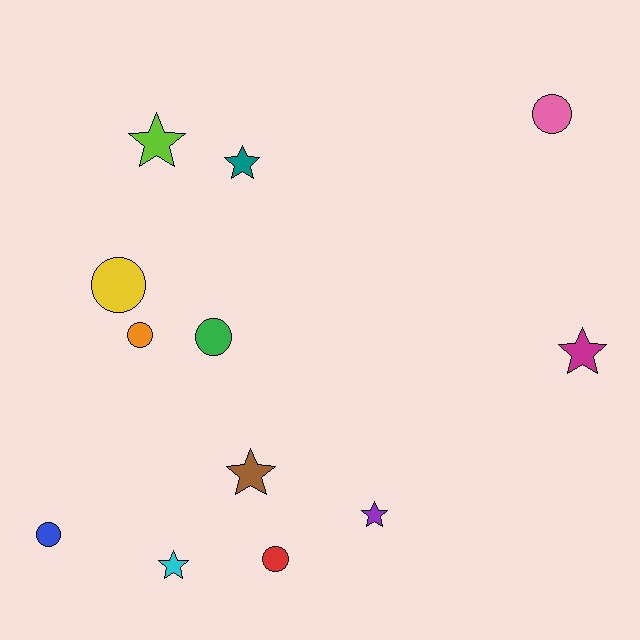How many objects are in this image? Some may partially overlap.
There are 12 objects.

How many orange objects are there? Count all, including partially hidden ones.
There is 1 orange object.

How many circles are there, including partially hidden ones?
There are 6 circles.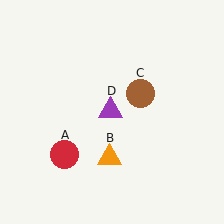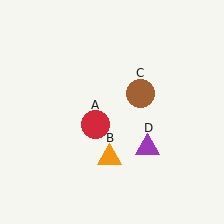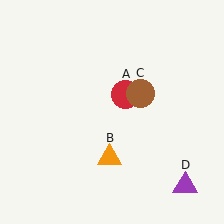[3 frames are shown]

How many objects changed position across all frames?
2 objects changed position: red circle (object A), purple triangle (object D).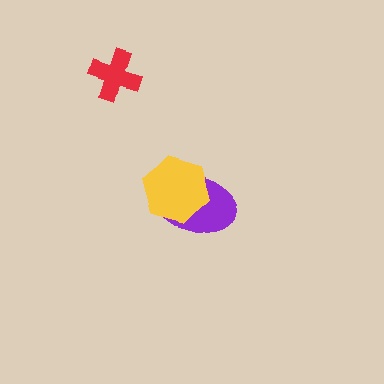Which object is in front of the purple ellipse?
The yellow hexagon is in front of the purple ellipse.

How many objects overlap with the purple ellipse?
1 object overlaps with the purple ellipse.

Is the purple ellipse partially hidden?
Yes, it is partially covered by another shape.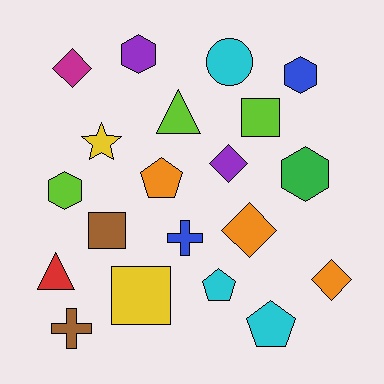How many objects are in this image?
There are 20 objects.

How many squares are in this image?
There are 3 squares.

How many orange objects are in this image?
There are 3 orange objects.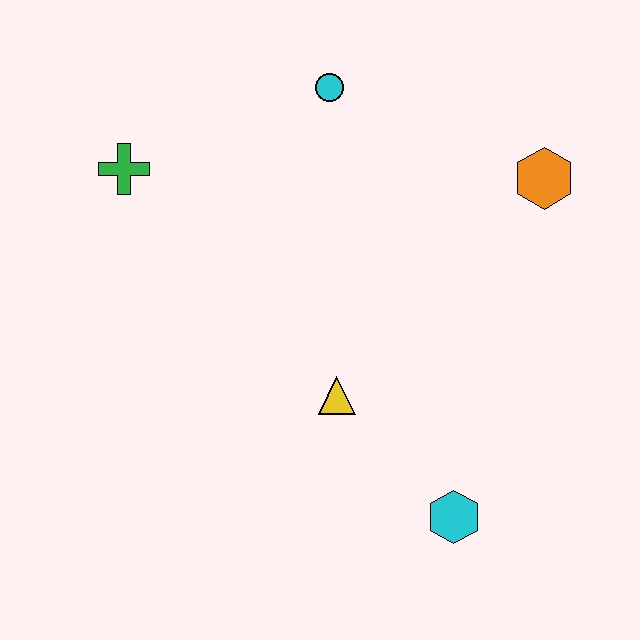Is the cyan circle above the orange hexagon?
Yes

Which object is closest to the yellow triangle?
The cyan hexagon is closest to the yellow triangle.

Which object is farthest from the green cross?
The cyan hexagon is farthest from the green cross.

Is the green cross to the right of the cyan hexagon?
No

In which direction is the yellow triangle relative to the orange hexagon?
The yellow triangle is below the orange hexagon.